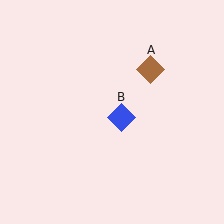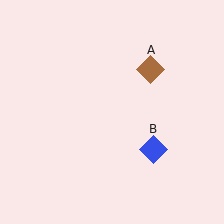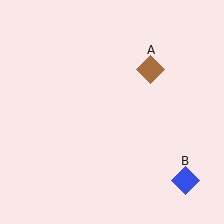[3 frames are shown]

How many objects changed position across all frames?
1 object changed position: blue diamond (object B).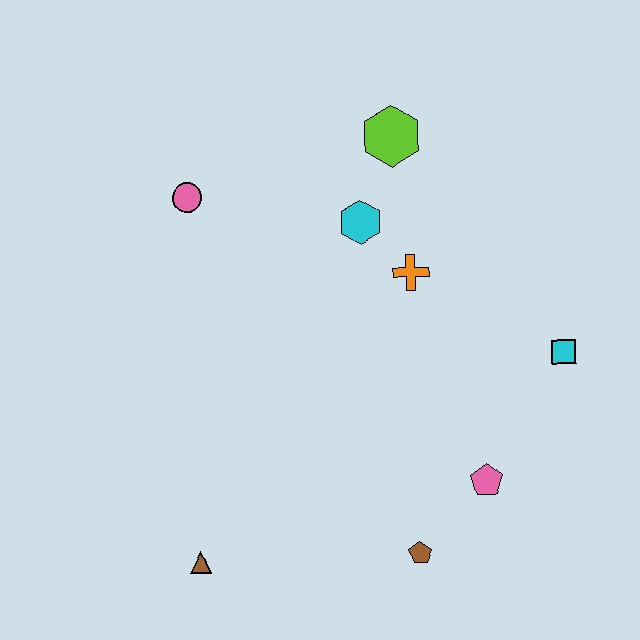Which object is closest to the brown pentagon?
The pink pentagon is closest to the brown pentagon.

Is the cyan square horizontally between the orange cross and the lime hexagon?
No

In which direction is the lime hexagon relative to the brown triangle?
The lime hexagon is above the brown triangle.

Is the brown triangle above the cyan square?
No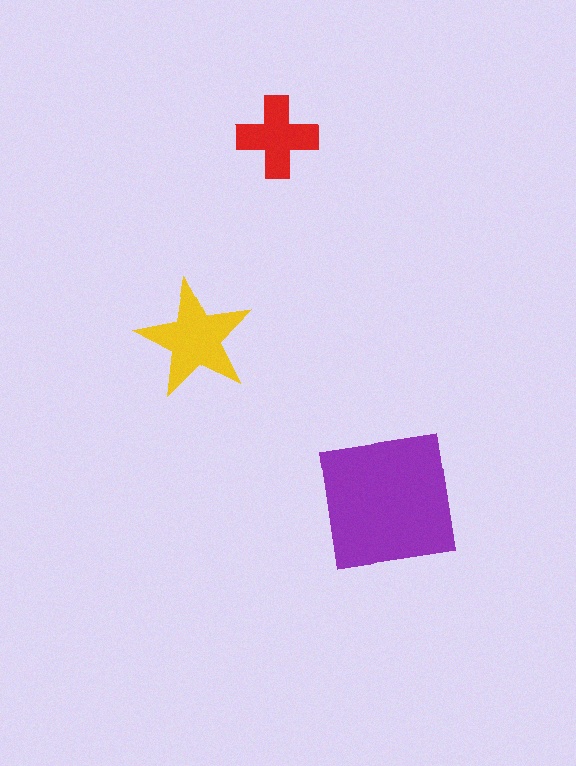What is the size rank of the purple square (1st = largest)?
1st.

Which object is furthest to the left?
The yellow star is leftmost.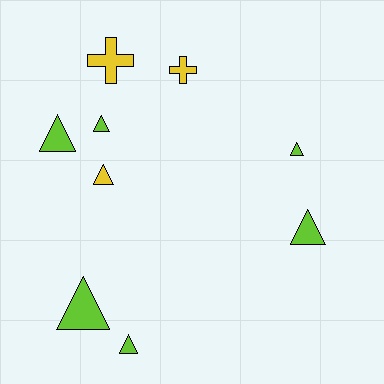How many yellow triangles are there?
There is 1 yellow triangle.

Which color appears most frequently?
Lime, with 6 objects.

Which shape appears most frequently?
Triangle, with 7 objects.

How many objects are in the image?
There are 9 objects.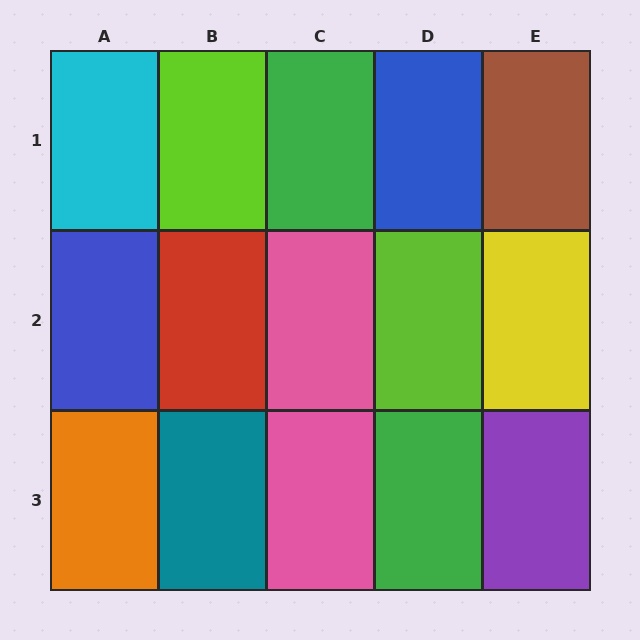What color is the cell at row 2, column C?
Pink.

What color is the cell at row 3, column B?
Teal.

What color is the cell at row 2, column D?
Lime.